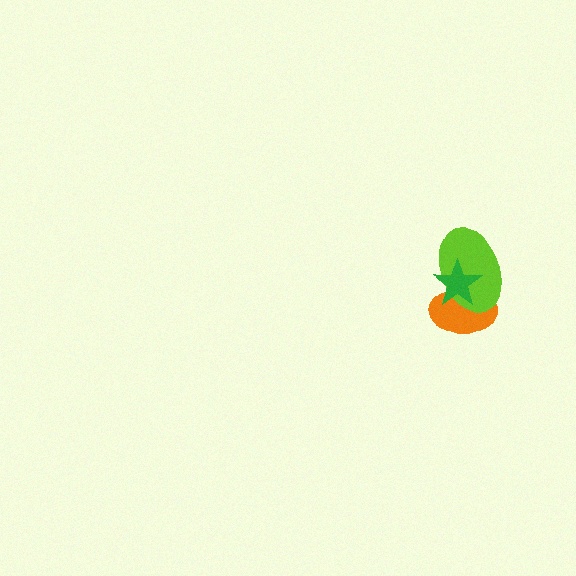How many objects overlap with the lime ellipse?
2 objects overlap with the lime ellipse.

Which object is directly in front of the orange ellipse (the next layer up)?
The lime ellipse is directly in front of the orange ellipse.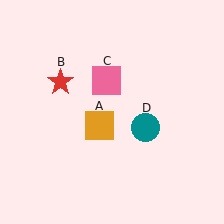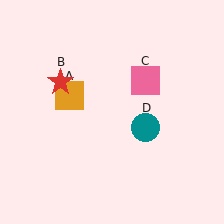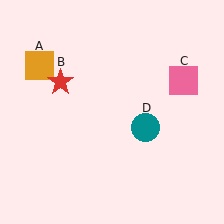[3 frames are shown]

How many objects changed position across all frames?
2 objects changed position: orange square (object A), pink square (object C).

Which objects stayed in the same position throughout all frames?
Red star (object B) and teal circle (object D) remained stationary.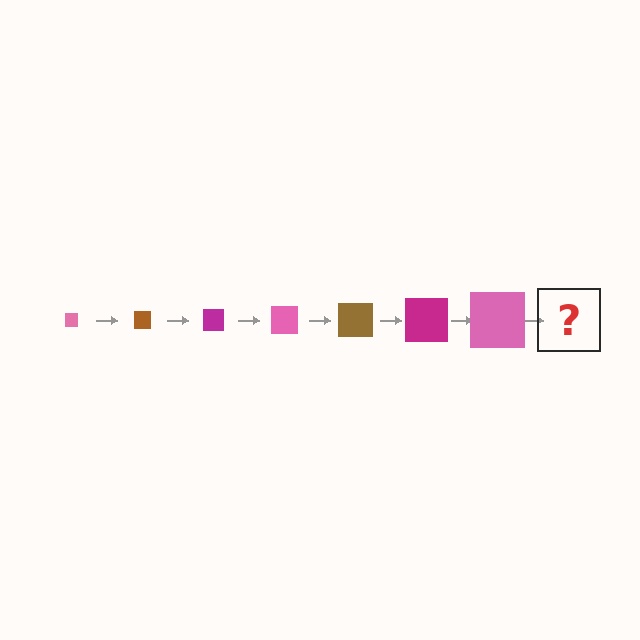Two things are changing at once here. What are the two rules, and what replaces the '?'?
The two rules are that the square grows larger each step and the color cycles through pink, brown, and magenta. The '?' should be a brown square, larger than the previous one.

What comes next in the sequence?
The next element should be a brown square, larger than the previous one.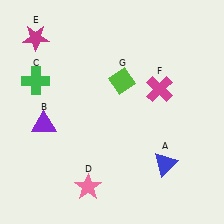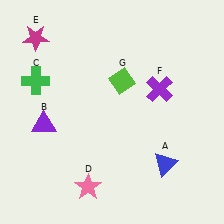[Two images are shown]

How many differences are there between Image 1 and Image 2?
There is 1 difference between the two images.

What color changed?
The cross (F) changed from magenta in Image 1 to purple in Image 2.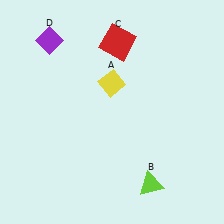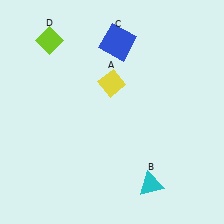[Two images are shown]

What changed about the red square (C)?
In Image 1, C is red. In Image 2, it changed to blue.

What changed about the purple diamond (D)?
In Image 1, D is purple. In Image 2, it changed to lime.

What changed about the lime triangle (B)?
In Image 1, B is lime. In Image 2, it changed to cyan.